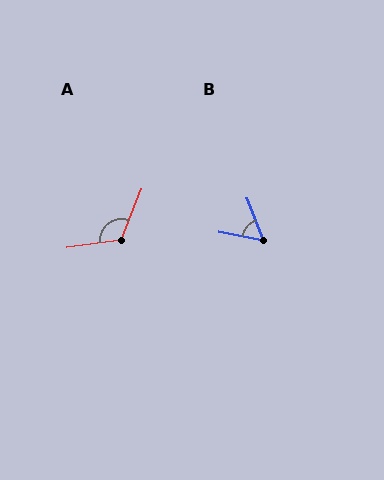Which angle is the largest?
A, at approximately 119 degrees.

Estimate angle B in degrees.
Approximately 58 degrees.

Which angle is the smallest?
B, at approximately 58 degrees.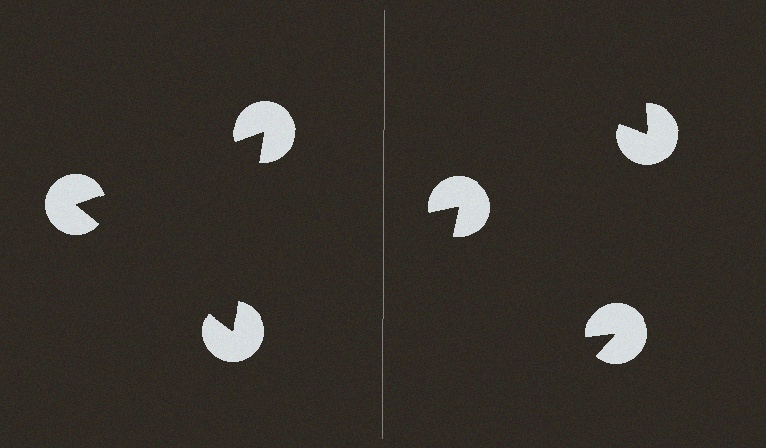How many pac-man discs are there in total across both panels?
6 — 3 on each side.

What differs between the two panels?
The pac-man discs are positioned identically on both sides; only the wedge orientations differ. On the left they align to a triangle; on the right they are misaligned.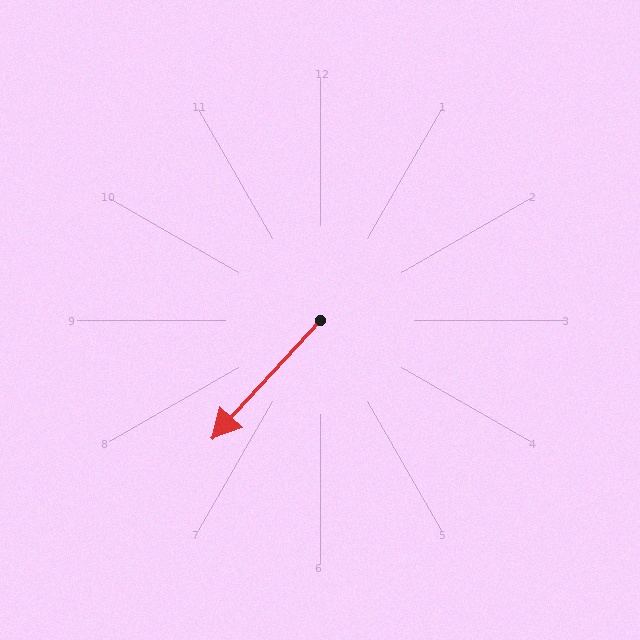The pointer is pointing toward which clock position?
Roughly 7 o'clock.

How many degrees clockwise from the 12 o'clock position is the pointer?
Approximately 223 degrees.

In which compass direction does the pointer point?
Southwest.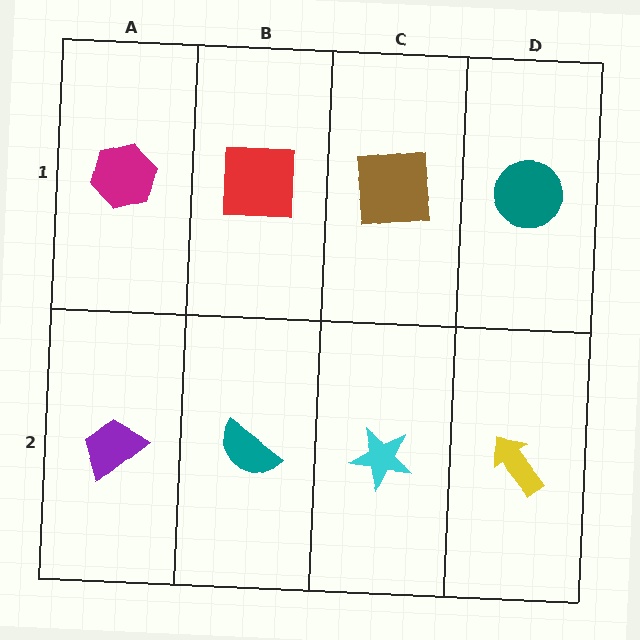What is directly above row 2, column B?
A red square.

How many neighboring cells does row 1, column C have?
3.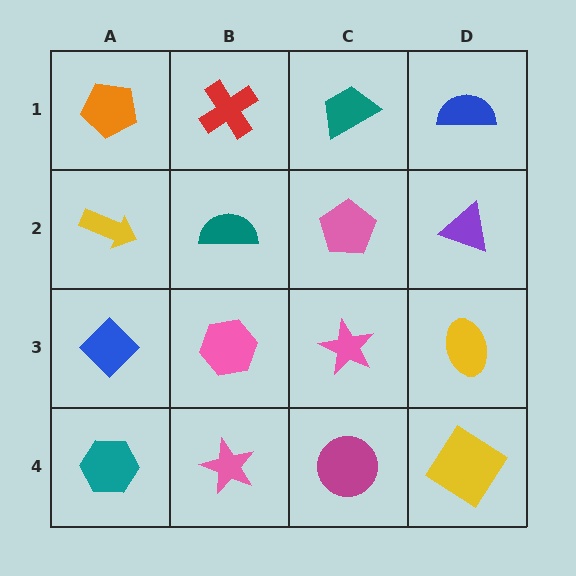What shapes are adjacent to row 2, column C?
A teal trapezoid (row 1, column C), a pink star (row 3, column C), a teal semicircle (row 2, column B), a purple triangle (row 2, column D).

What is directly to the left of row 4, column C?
A pink star.